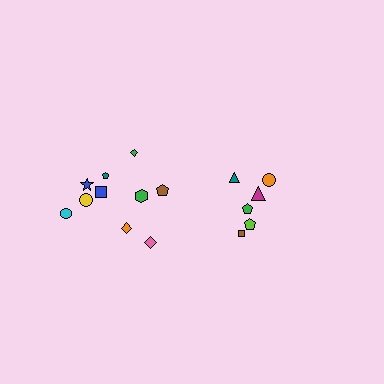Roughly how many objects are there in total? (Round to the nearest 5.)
Roughly 15 objects in total.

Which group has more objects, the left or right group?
The left group.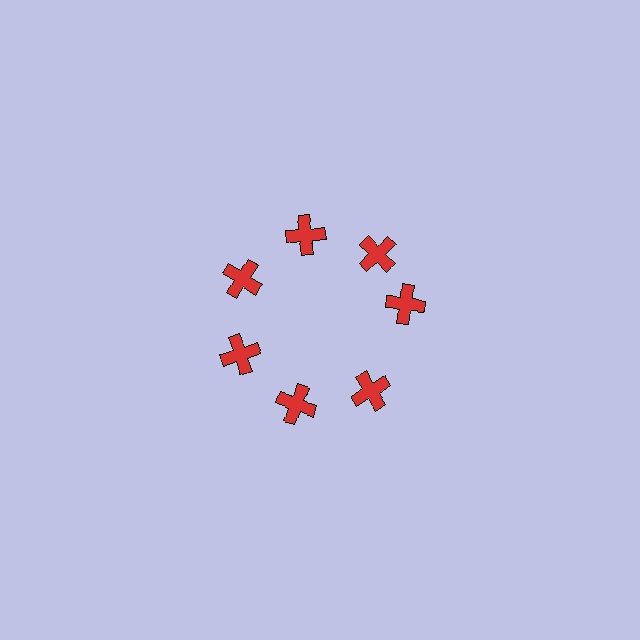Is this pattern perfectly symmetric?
No. The 7 red crosses are arranged in a ring, but one element near the 3 o'clock position is rotated out of alignment along the ring, breaking the 7-fold rotational symmetry.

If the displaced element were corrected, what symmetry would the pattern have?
It would have 7-fold rotational symmetry — the pattern would map onto itself every 51 degrees.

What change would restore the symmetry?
The symmetry would be restored by rotating it back into even spacing with its neighbors so that all 7 crosses sit at equal angles and equal distance from the center.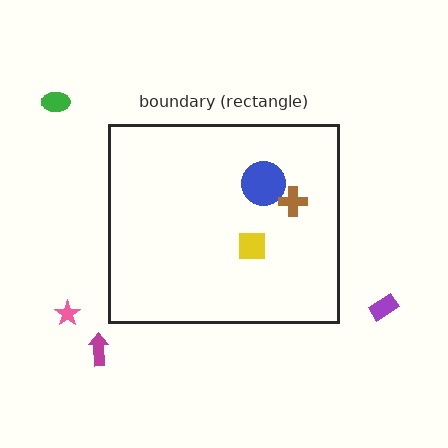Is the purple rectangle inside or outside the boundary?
Outside.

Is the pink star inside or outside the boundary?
Outside.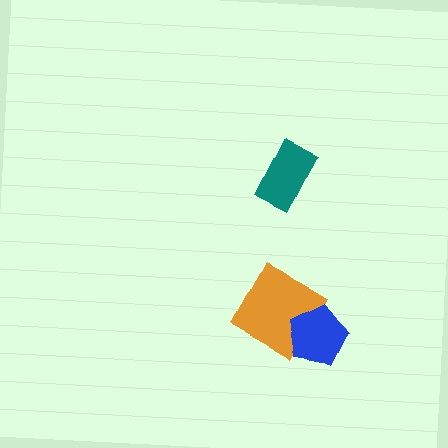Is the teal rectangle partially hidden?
No, no other shape covers it.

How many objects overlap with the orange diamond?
1 object overlaps with the orange diamond.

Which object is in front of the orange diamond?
The blue pentagon is in front of the orange diamond.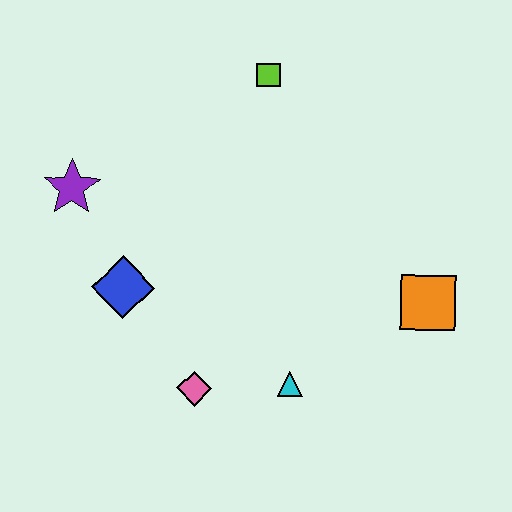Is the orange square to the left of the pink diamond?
No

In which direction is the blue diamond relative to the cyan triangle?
The blue diamond is to the left of the cyan triangle.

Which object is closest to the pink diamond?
The cyan triangle is closest to the pink diamond.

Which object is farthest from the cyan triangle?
The lime square is farthest from the cyan triangle.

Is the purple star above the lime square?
No